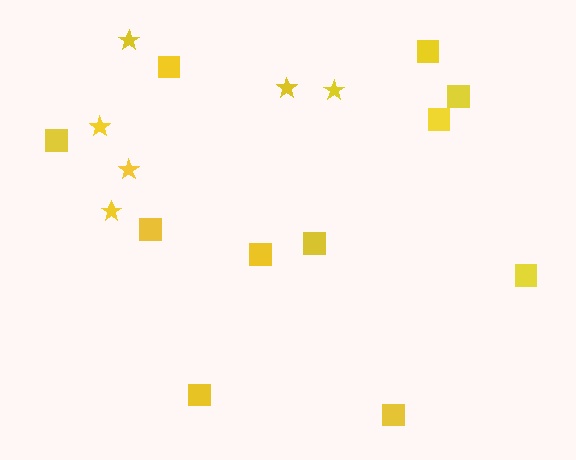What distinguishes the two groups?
There are 2 groups: one group of stars (6) and one group of squares (11).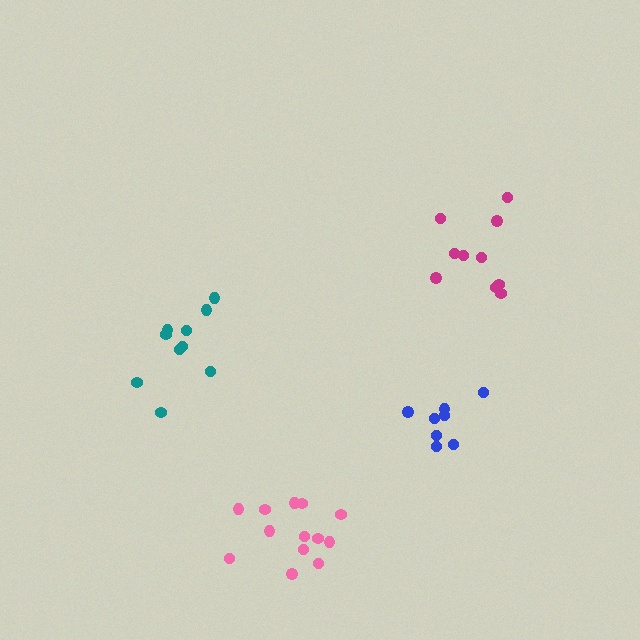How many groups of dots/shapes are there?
There are 4 groups.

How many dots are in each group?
Group 1: 8 dots, Group 2: 10 dots, Group 3: 13 dots, Group 4: 10 dots (41 total).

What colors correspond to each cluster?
The clusters are colored: blue, magenta, pink, teal.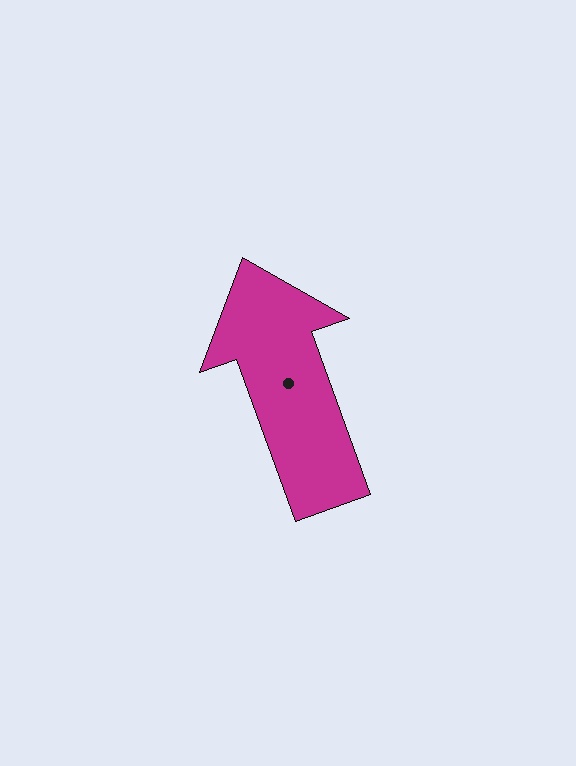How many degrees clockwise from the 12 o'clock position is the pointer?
Approximately 340 degrees.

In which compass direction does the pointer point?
North.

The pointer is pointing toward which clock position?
Roughly 11 o'clock.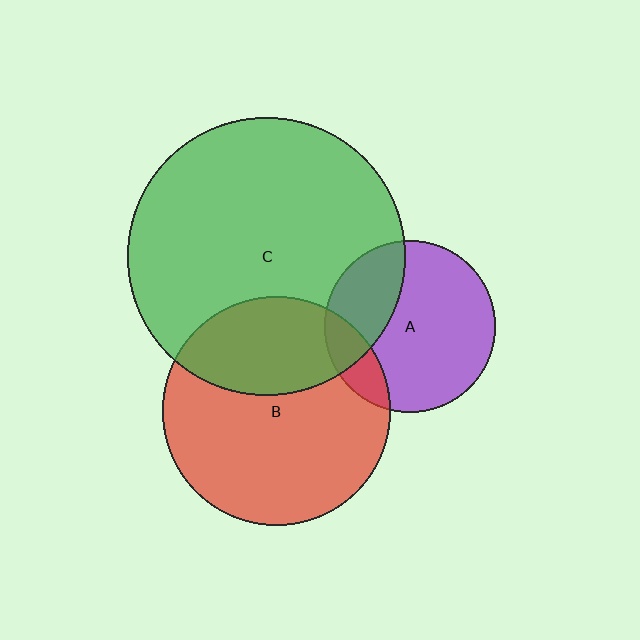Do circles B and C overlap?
Yes.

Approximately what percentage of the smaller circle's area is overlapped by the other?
Approximately 35%.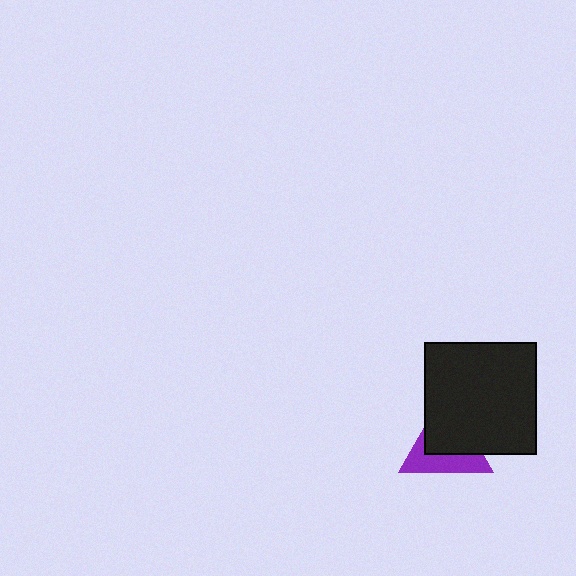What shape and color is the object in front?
The object in front is a black square.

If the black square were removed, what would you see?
You would see the complete purple triangle.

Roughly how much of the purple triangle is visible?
A small part of it is visible (roughly 44%).